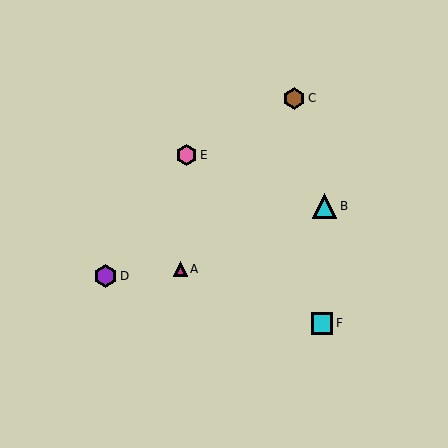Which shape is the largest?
The cyan triangle (labeled B) is the largest.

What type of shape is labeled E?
Shape E is a pink hexagon.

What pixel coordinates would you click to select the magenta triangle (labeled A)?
Click at (180, 269) to select the magenta triangle A.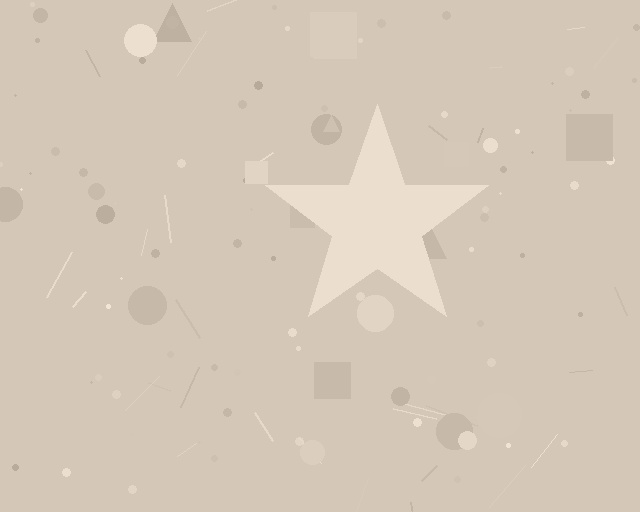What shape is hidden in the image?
A star is hidden in the image.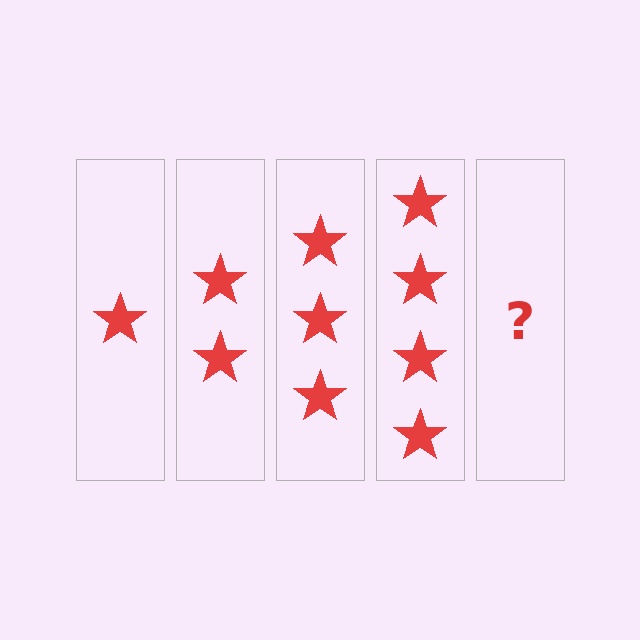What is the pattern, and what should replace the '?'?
The pattern is that each step adds one more star. The '?' should be 5 stars.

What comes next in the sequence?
The next element should be 5 stars.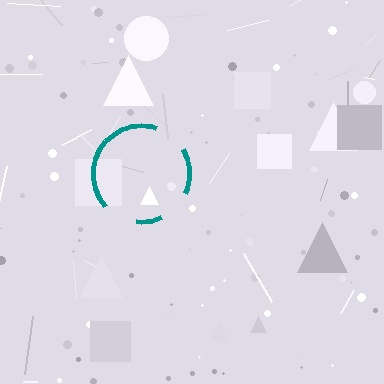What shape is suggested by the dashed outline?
The dashed outline suggests a circle.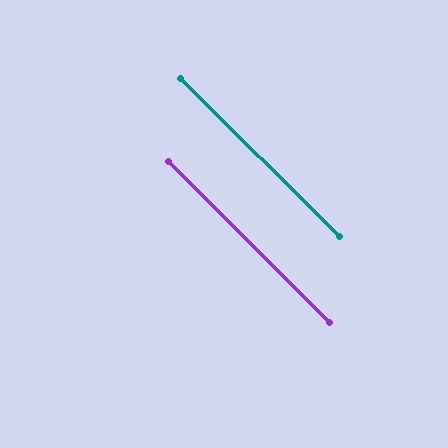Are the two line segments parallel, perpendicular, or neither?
Parallel — their directions differ by only 0.2°.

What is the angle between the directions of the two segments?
Approximately 0 degrees.